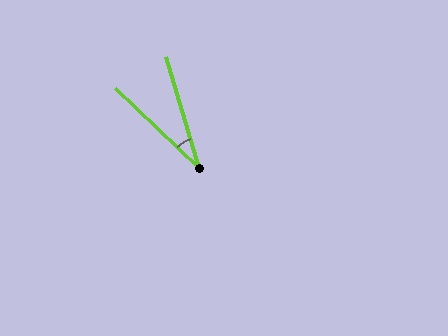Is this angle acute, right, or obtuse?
It is acute.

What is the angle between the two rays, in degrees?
Approximately 30 degrees.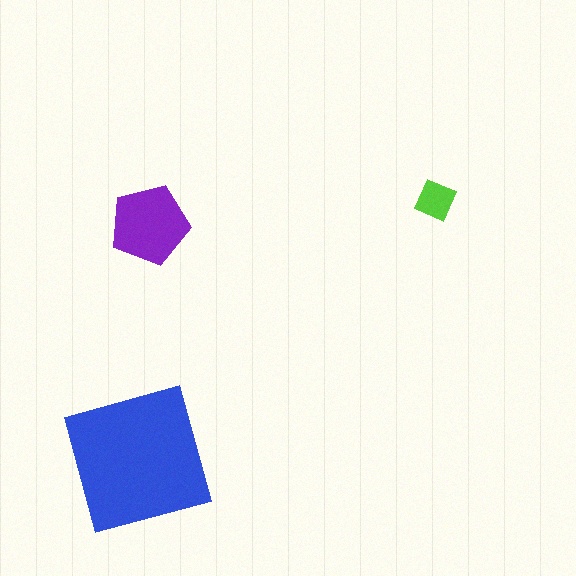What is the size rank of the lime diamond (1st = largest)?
3rd.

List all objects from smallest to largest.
The lime diamond, the purple pentagon, the blue square.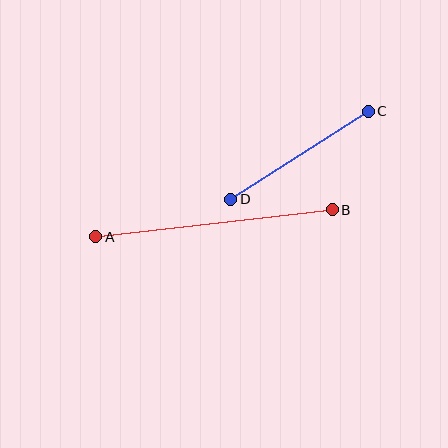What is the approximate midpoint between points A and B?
The midpoint is at approximately (214, 223) pixels.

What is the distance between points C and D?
The distance is approximately 163 pixels.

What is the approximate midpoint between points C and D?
The midpoint is at approximately (299, 155) pixels.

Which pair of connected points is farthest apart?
Points A and B are farthest apart.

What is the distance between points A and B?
The distance is approximately 238 pixels.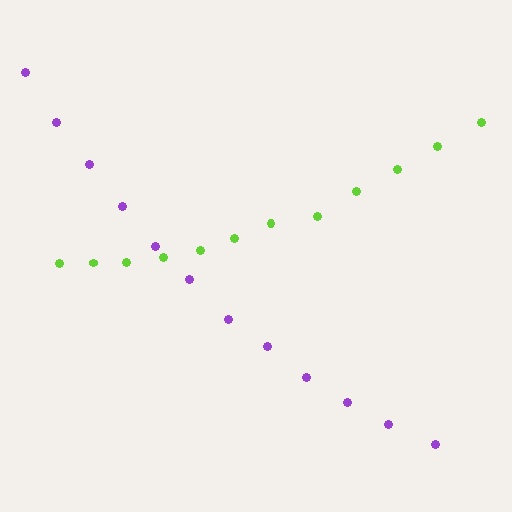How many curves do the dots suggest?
There are 2 distinct paths.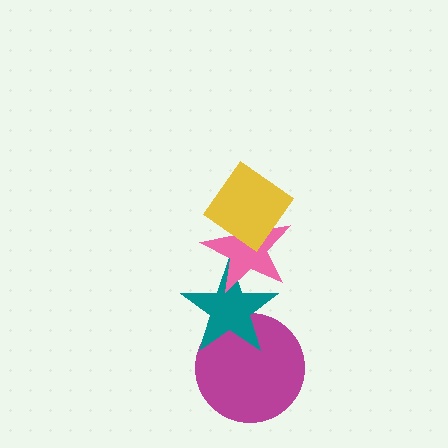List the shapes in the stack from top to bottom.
From top to bottom: the yellow diamond, the pink star, the teal star, the magenta circle.